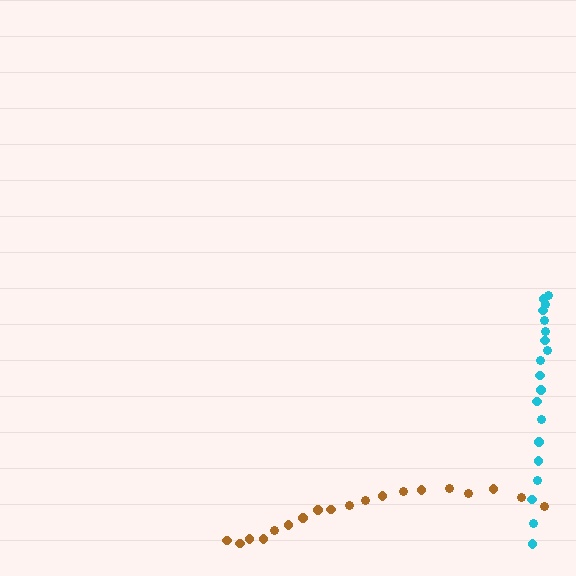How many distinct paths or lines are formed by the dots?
There are 2 distinct paths.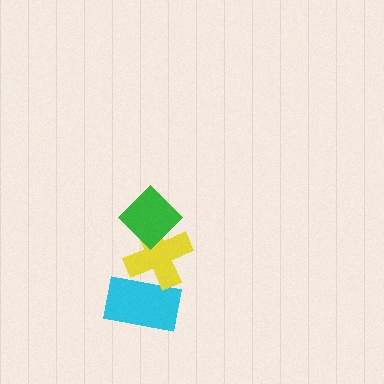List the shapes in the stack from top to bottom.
From top to bottom: the green diamond, the yellow cross, the cyan rectangle.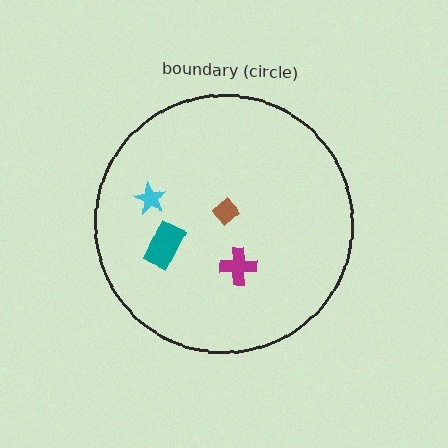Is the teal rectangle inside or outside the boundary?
Inside.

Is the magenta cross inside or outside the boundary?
Inside.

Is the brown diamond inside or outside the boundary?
Inside.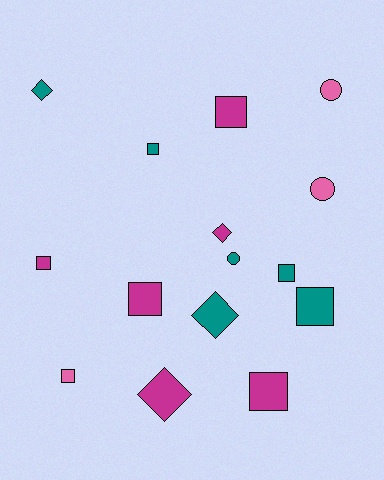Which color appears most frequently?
Teal, with 6 objects.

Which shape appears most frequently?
Square, with 8 objects.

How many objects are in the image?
There are 15 objects.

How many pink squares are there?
There is 1 pink square.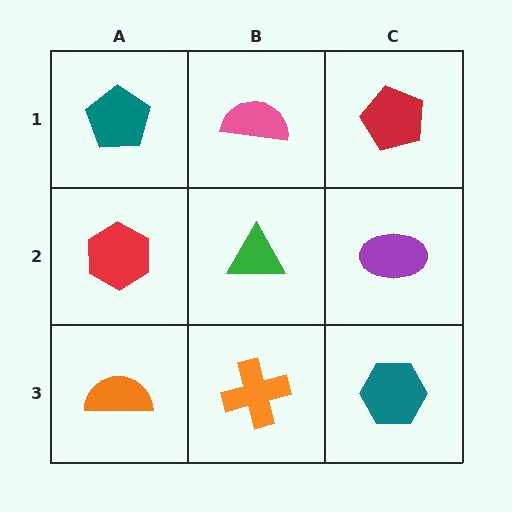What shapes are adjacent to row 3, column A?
A red hexagon (row 2, column A), an orange cross (row 3, column B).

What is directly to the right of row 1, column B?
A red pentagon.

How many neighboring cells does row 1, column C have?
2.